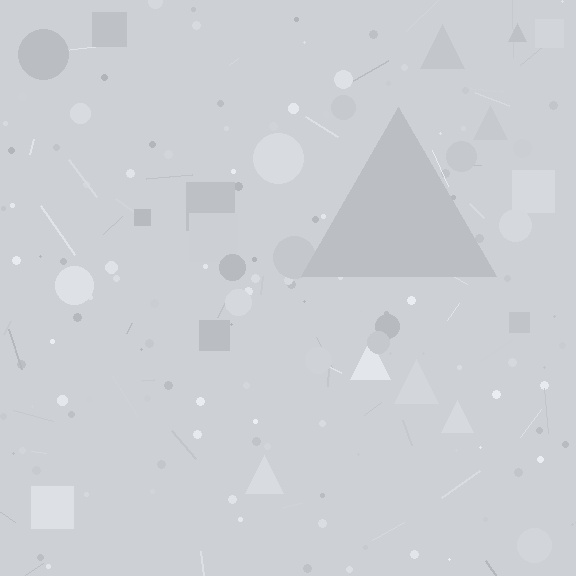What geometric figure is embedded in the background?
A triangle is embedded in the background.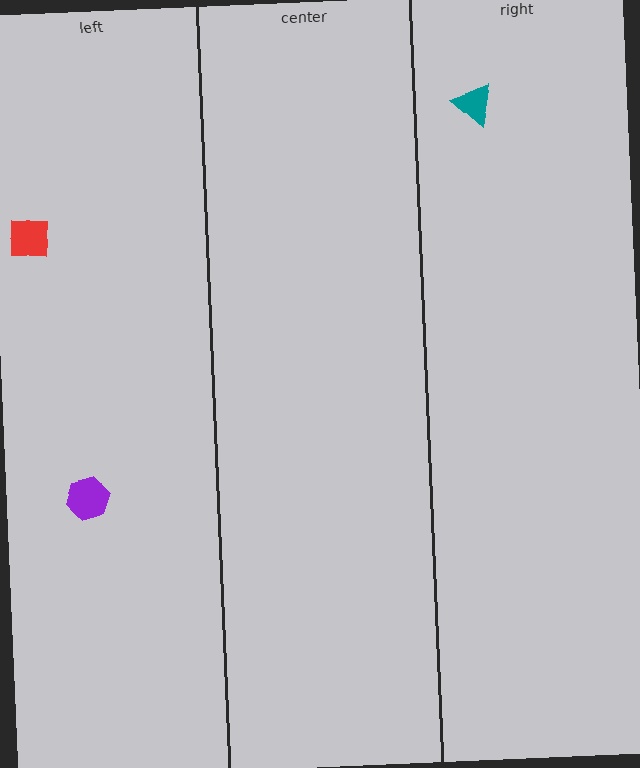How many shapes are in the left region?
2.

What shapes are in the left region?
The purple hexagon, the red square.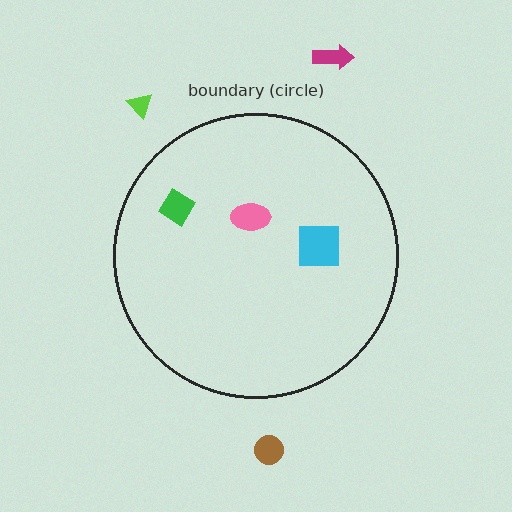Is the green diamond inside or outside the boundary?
Inside.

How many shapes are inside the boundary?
3 inside, 3 outside.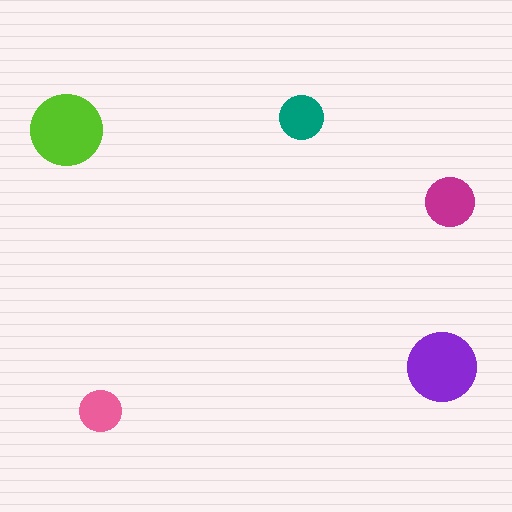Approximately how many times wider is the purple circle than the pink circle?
About 1.5 times wider.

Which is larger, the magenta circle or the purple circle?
The purple one.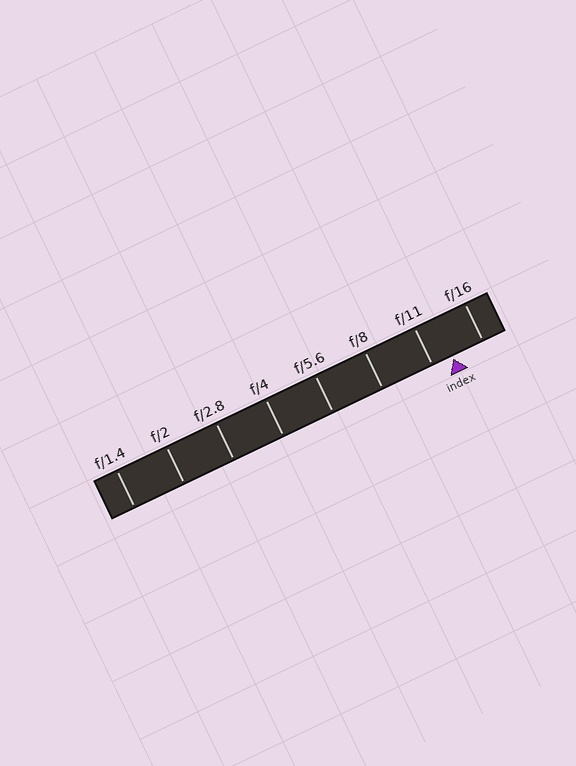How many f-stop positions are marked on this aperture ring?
There are 8 f-stop positions marked.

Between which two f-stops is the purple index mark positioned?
The index mark is between f/11 and f/16.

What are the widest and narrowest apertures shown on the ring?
The widest aperture shown is f/1.4 and the narrowest is f/16.